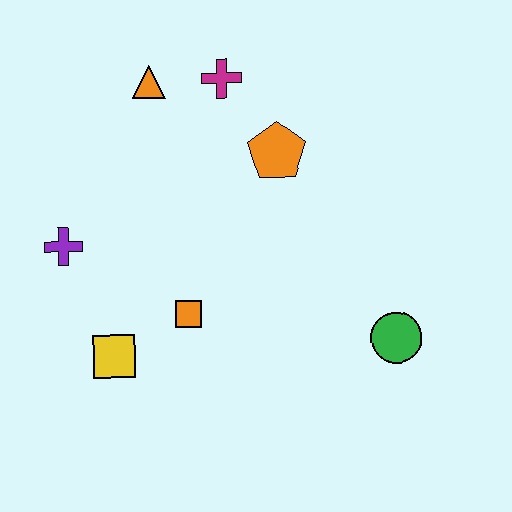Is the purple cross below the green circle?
No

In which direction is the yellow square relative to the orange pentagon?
The yellow square is below the orange pentagon.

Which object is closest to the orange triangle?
The magenta cross is closest to the orange triangle.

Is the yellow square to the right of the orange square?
No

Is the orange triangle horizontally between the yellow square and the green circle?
Yes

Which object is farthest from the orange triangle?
The green circle is farthest from the orange triangle.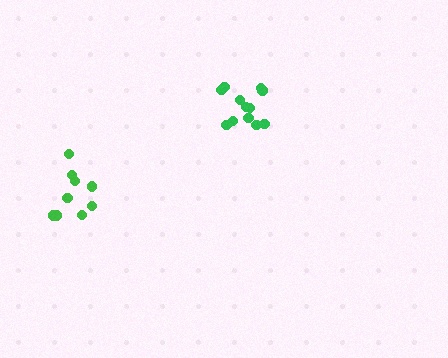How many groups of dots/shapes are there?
There are 2 groups.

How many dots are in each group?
Group 1: 9 dots, Group 2: 13 dots (22 total).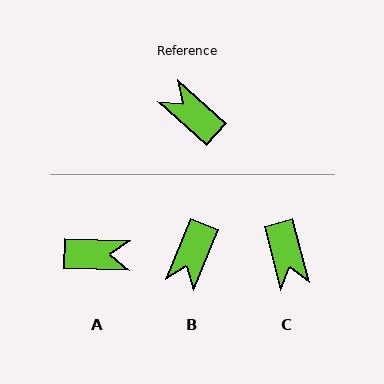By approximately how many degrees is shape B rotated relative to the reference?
Approximately 110 degrees counter-clockwise.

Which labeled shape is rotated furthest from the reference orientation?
C, about 147 degrees away.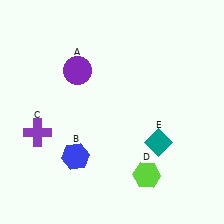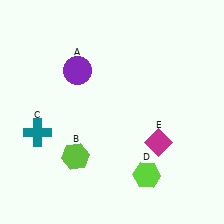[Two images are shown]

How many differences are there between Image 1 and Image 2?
There are 3 differences between the two images.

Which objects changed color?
B changed from blue to lime. C changed from purple to teal. E changed from teal to magenta.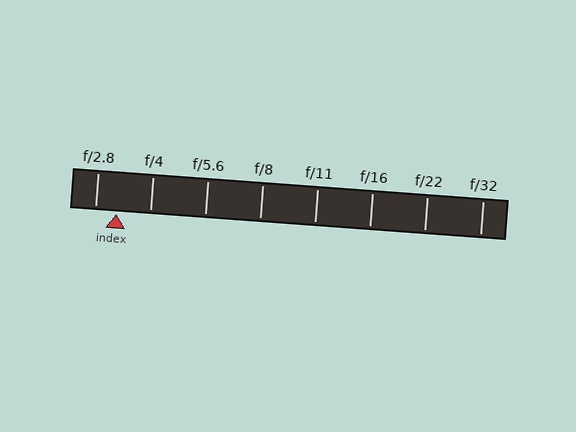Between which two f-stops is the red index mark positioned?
The index mark is between f/2.8 and f/4.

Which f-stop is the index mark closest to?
The index mark is closest to f/2.8.